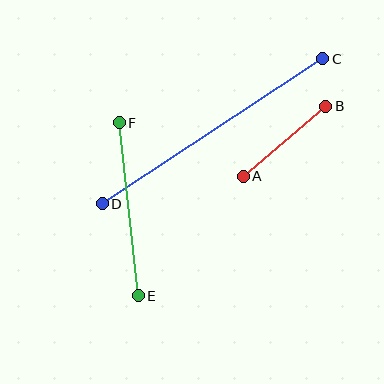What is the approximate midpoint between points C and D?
The midpoint is at approximately (213, 131) pixels.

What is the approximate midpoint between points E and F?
The midpoint is at approximately (129, 209) pixels.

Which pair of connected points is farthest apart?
Points C and D are farthest apart.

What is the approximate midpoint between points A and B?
The midpoint is at approximately (285, 141) pixels.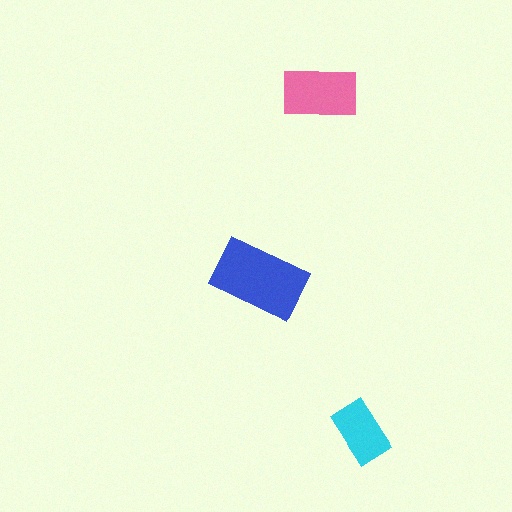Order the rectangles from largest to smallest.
the blue one, the pink one, the cyan one.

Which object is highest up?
The pink rectangle is topmost.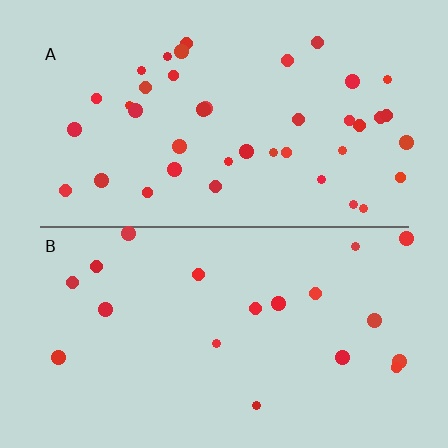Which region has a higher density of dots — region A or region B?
A (the top).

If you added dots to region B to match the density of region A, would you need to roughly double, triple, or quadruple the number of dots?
Approximately double.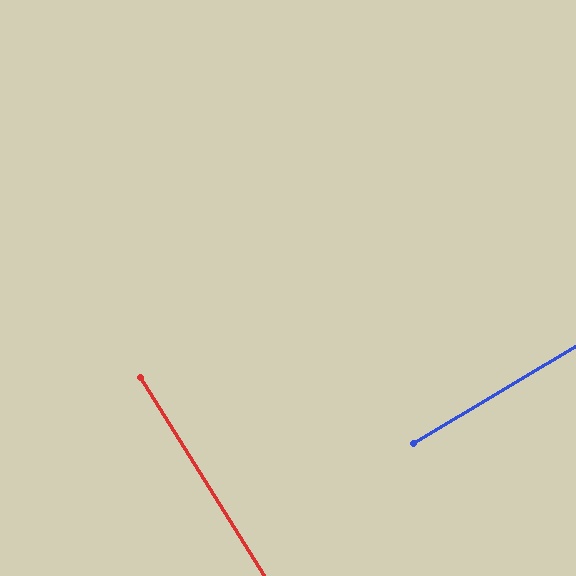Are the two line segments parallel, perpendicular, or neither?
Perpendicular — they meet at approximately 89°.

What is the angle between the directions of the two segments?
Approximately 89 degrees.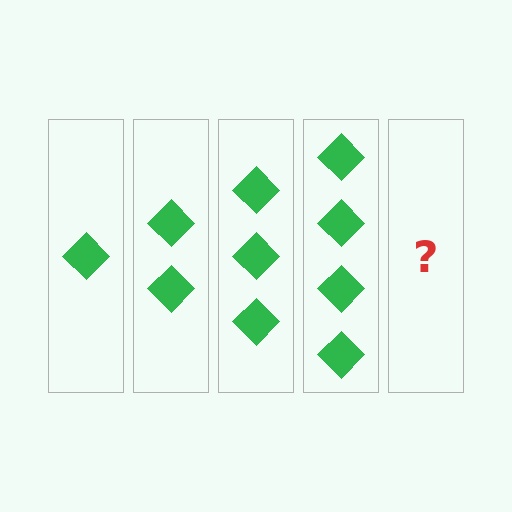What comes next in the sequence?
The next element should be 5 diamonds.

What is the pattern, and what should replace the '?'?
The pattern is that each step adds one more diamond. The '?' should be 5 diamonds.